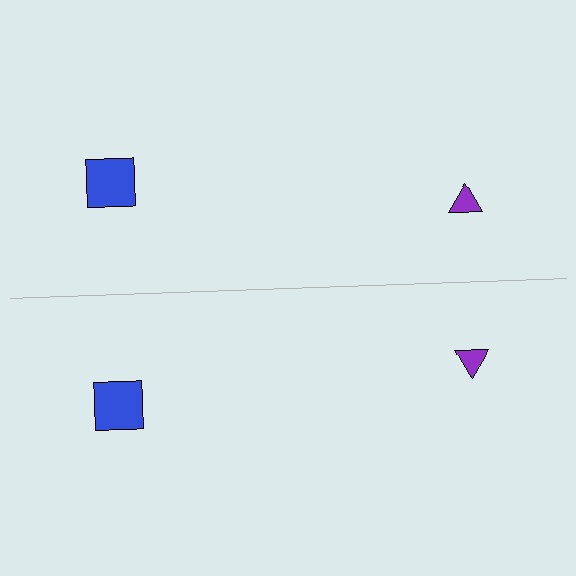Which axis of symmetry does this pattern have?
The pattern has a horizontal axis of symmetry running through the center of the image.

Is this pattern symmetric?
Yes, this pattern has bilateral (reflection) symmetry.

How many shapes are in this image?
There are 4 shapes in this image.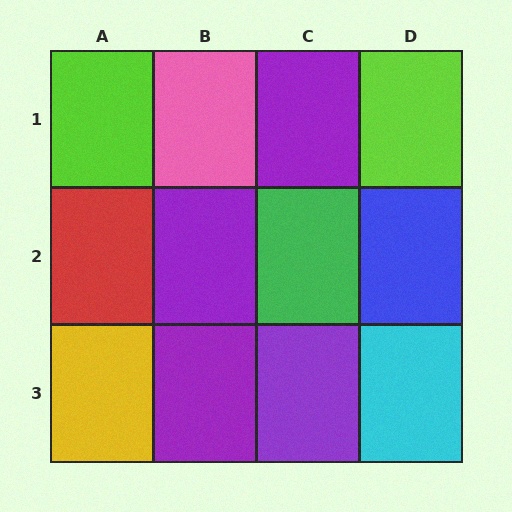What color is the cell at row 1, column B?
Pink.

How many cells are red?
1 cell is red.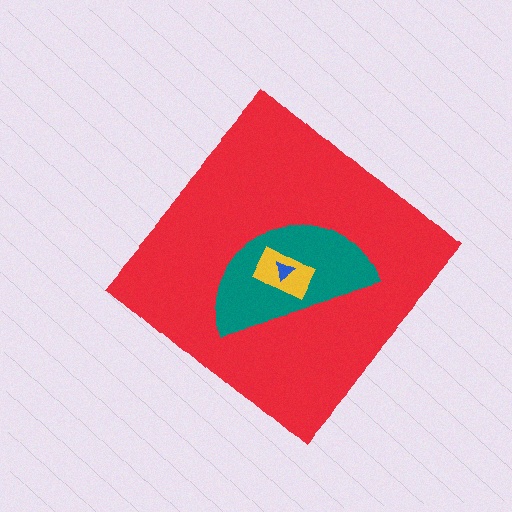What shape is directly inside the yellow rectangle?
The blue triangle.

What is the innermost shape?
The blue triangle.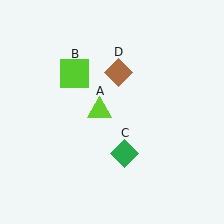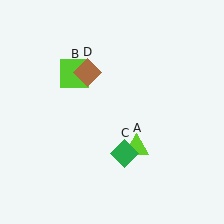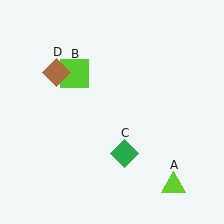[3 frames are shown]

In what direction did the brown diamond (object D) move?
The brown diamond (object D) moved left.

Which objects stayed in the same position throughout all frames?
Lime square (object B) and green diamond (object C) remained stationary.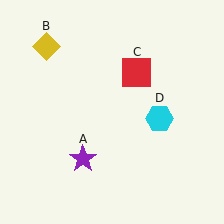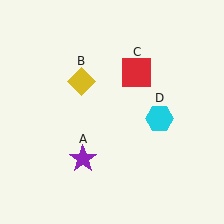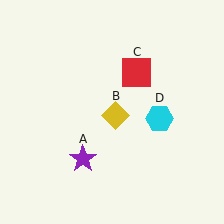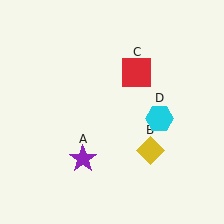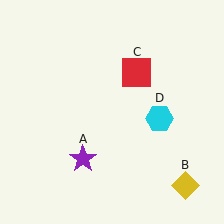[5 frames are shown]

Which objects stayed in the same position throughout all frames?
Purple star (object A) and red square (object C) and cyan hexagon (object D) remained stationary.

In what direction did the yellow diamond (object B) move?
The yellow diamond (object B) moved down and to the right.